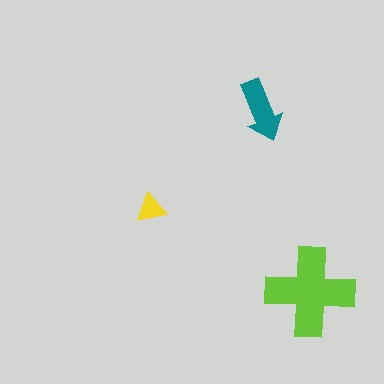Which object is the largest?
The lime cross.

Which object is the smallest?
The yellow triangle.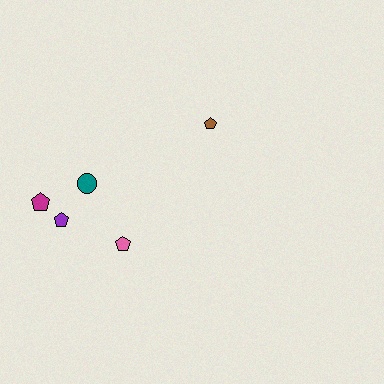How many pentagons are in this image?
There are 4 pentagons.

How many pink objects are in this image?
There is 1 pink object.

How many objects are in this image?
There are 5 objects.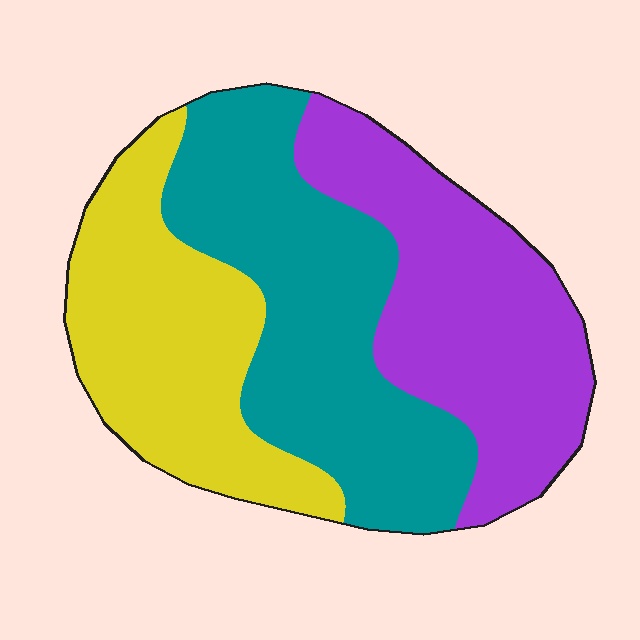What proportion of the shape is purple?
Purple covers 33% of the shape.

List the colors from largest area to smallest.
From largest to smallest: teal, purple, yellow.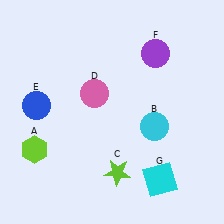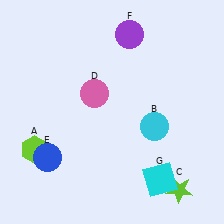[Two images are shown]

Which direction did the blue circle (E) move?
The blue circle (E) moved down.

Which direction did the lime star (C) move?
The lime star (C) moved right.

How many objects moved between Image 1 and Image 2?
3 objects moved between the two images.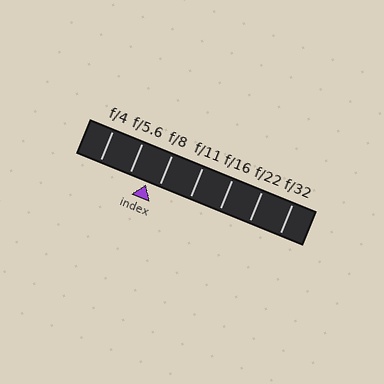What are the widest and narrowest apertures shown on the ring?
The widest aperture shown is f/4 and the narrowest is f/32.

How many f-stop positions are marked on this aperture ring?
There are 7 f-stop positions marked.